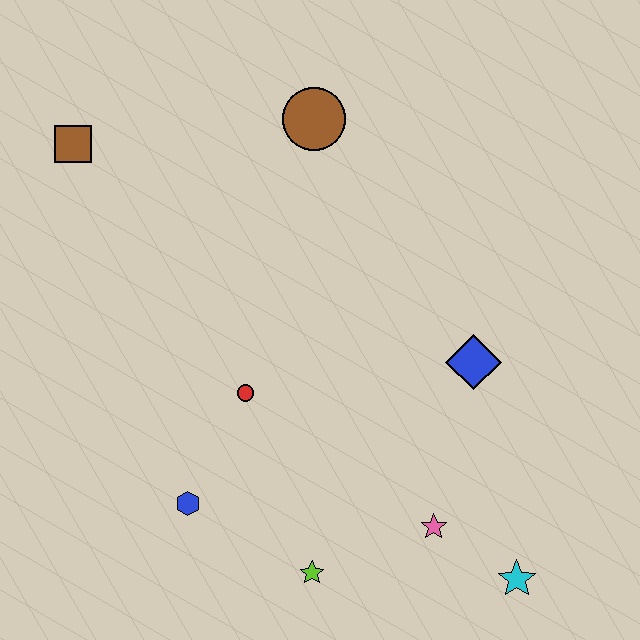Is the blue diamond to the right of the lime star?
Yes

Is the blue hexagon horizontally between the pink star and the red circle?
No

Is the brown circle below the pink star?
No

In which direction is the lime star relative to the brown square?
The lime star is below the brown square.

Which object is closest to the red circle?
The blue hexagon is closest to the red circle.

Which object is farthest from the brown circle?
The cyan star is farthest from the brown circle.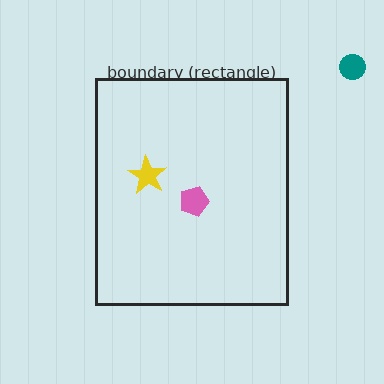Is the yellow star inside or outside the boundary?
Inside.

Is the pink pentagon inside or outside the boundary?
Inside.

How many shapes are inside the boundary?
2 inside, 1 outside.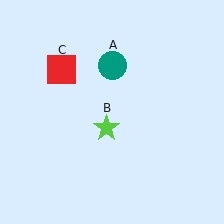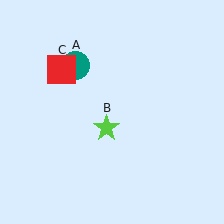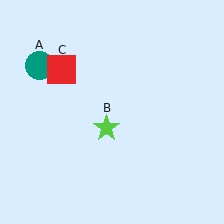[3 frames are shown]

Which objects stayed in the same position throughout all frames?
Lime star (object B) and red square (object C) remained stationary.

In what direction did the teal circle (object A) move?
The teal circle (object A) moved left.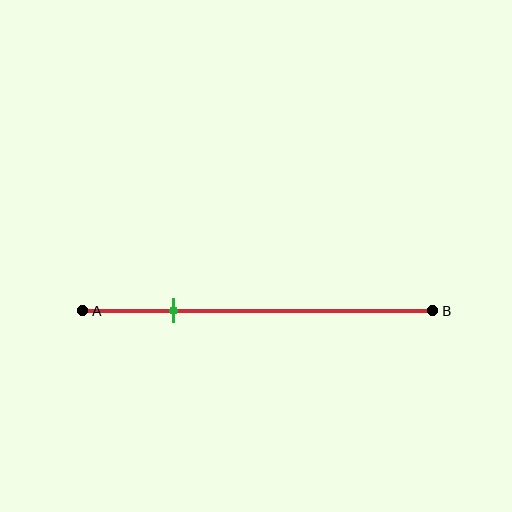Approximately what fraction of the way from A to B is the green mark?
The green mark is approximately 25% of the way from A to B.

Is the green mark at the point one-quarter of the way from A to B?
Yes, the mark is approximately at the one-quarter point.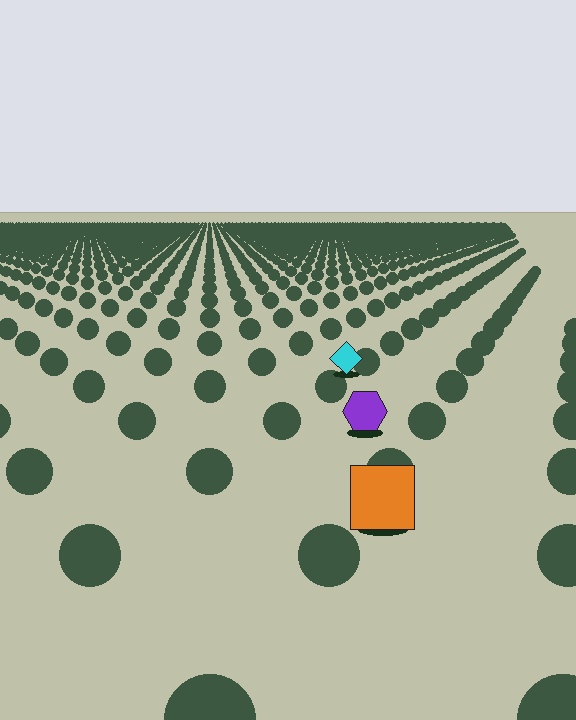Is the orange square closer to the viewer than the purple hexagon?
Yes. The orange square is closer — you can tell from the texture gradient: the ground texture is coarser near it.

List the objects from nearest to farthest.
From nearest to farthest: the orange square, the purple hexagon, the cyan diamond.